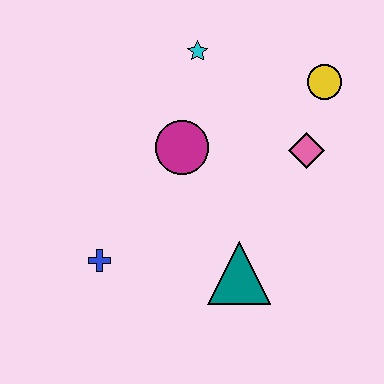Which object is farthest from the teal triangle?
The cyan star is farthest from the teal triangle.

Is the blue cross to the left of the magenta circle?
Yes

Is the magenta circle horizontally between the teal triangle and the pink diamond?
No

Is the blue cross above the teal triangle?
Yes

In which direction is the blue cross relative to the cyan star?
The blue cross is below the cyan star.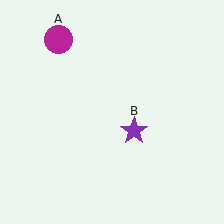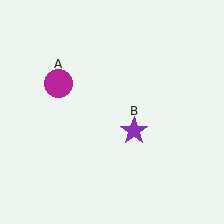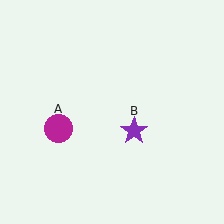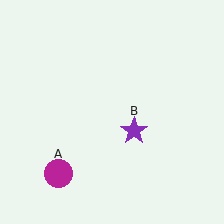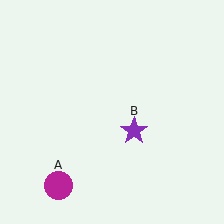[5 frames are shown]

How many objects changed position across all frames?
1 object changed position: magenta circle (object A).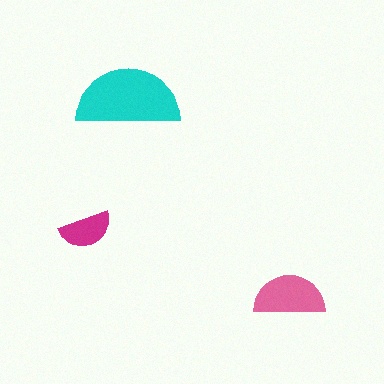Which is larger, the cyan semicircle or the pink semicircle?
The cyan one.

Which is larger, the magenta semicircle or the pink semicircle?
The pink one.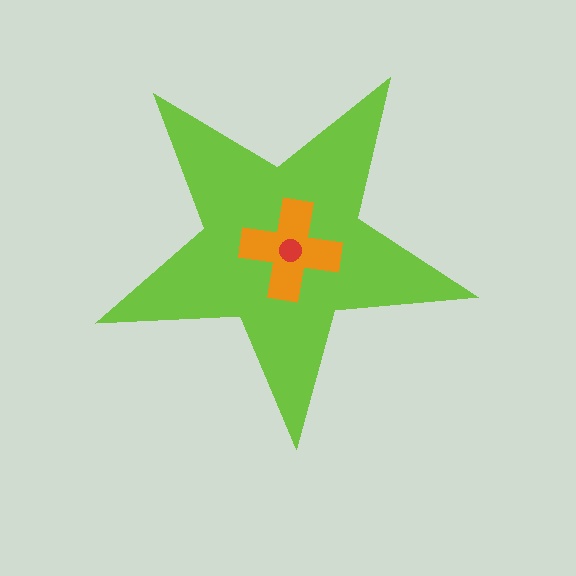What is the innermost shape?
The red circle.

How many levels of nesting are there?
3.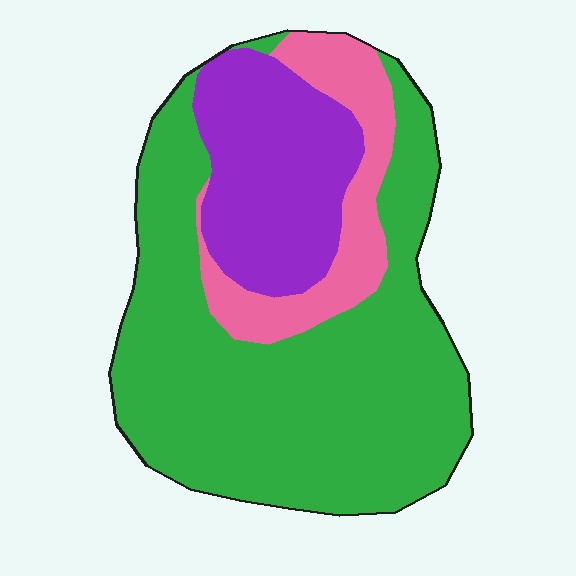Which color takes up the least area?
Pink, at roughly 15%.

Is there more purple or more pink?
Purple.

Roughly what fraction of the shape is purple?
Purple takes up about one quarter (1/4) of the shape.